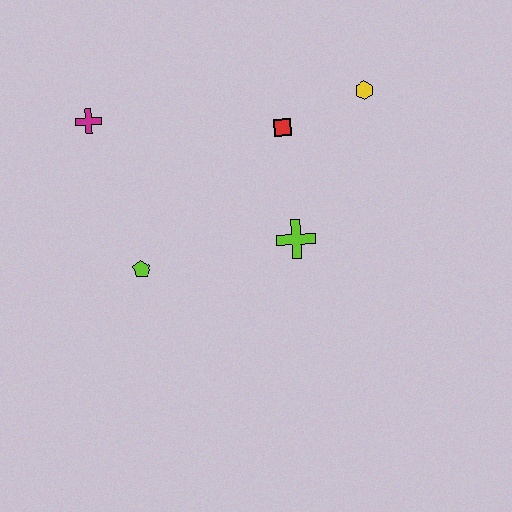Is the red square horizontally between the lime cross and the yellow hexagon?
No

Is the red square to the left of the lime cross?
Yes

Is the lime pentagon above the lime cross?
No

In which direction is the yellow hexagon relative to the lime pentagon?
The yellow hexagon is to the right of the lime pentagon.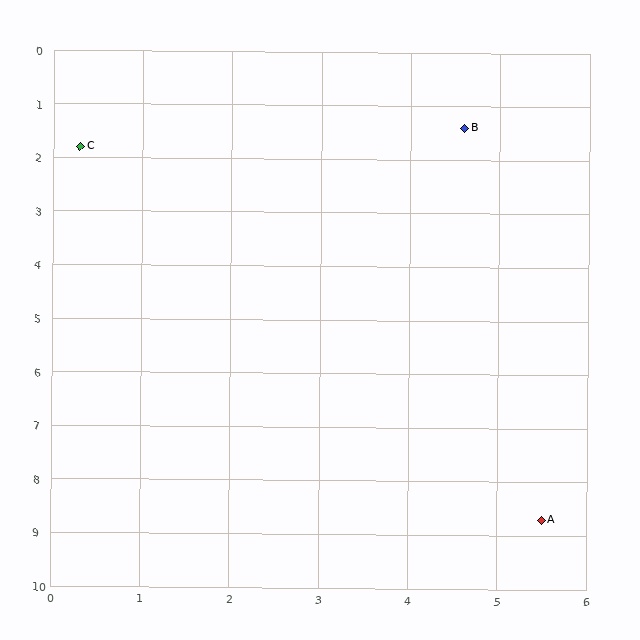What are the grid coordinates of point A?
Point A is at approximately (5.5, 8.7).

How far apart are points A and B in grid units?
Points A and B are about 7.4 grid units apart.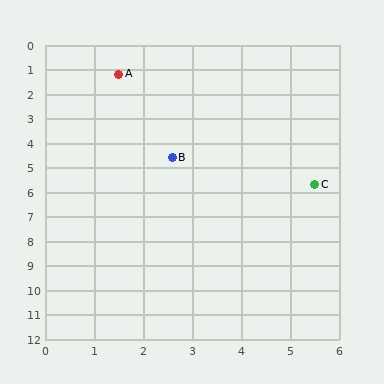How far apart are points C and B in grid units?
Points C and B are about 3.1 grid units apart.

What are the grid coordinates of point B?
Point B is at approximately (2.6, 4.6).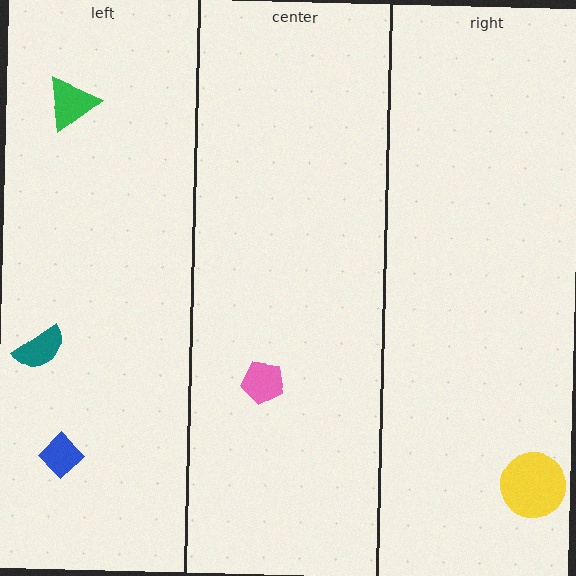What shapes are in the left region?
The teal semicircle, the blue diamond, the green triangle.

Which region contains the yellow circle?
The right region.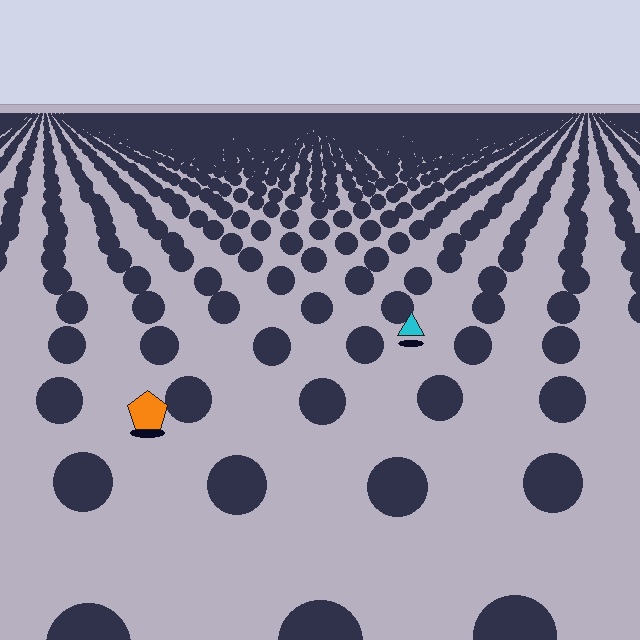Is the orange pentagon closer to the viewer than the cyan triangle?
Yes. The orange pentagon is closer — you can tell from the texture gradient: the ground texture is coarser near it.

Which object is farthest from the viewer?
The cyan triangle is farthest from the viewer. It appears smaller and the ground texture around it is denser.